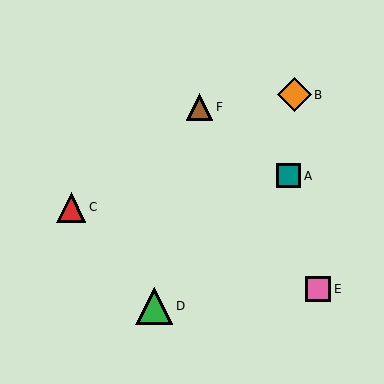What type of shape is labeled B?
Shape B is an orange diamond.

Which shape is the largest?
The green triangle (labeled D) is the largest.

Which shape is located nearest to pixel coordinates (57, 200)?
The red triangle (labeled C) at (71, 207) is nearest to that location.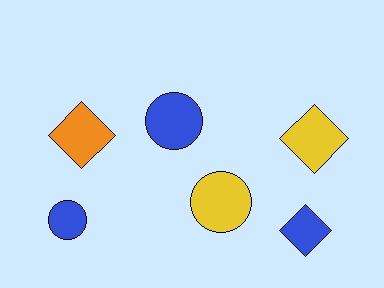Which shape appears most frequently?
Diamond, with 3 objects.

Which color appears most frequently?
Blue, with 3 objects.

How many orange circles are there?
There are no orange circles.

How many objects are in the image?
There are 6 objects.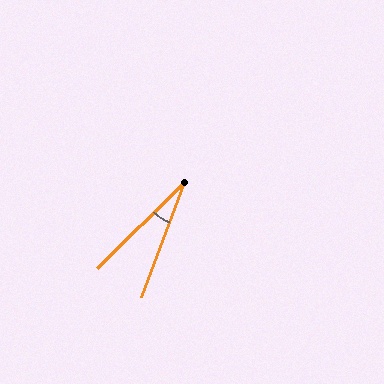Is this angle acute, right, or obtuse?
It is acute.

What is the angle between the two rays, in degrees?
Approximately 25 degrees.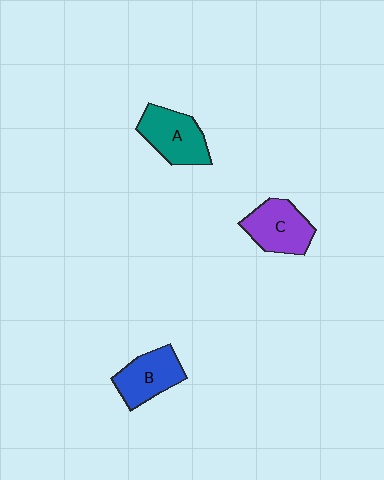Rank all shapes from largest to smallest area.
From largest to smallest: A (teal), C (purple), B (blue).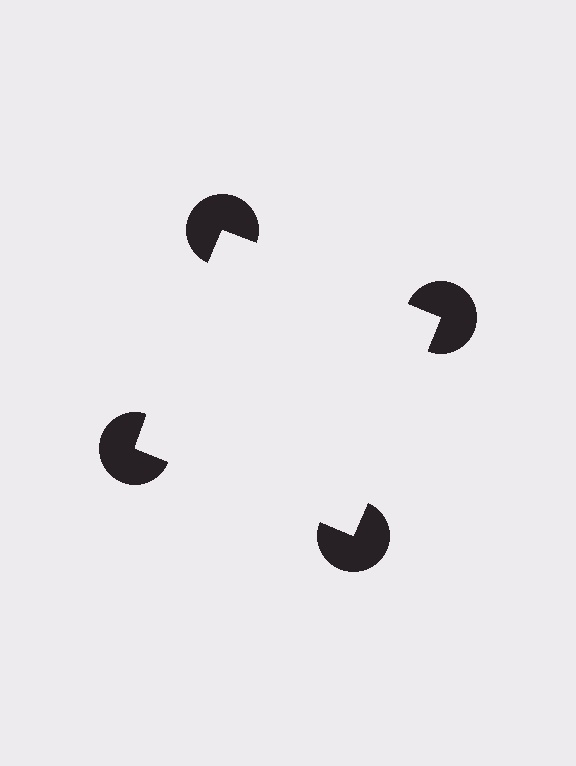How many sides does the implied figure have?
4 sides.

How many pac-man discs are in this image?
There are 4 — one at each vertex of the illusory square.